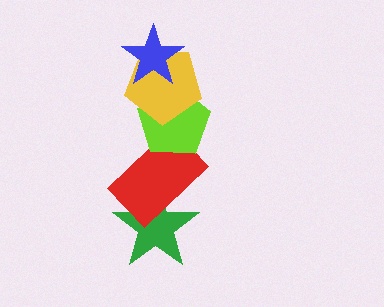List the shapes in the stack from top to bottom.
From top to bottom: the blue star, the yellow pentagon, the lime pentagon, the red rectangle, the green star.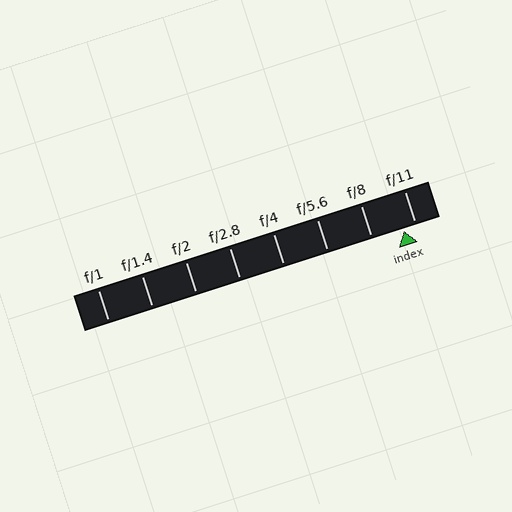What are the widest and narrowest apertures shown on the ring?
The widest aperture shown is f/1 and the narrowest is f/11.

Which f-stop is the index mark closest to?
The index mark is closest to f/11.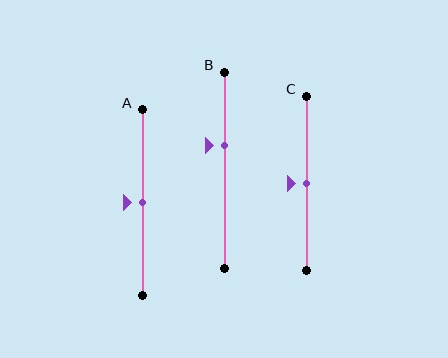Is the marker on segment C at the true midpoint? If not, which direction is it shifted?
Yes, the marker on segment C is at the true midpoint.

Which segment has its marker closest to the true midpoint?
Segment A has its marker closest to the true midpoint.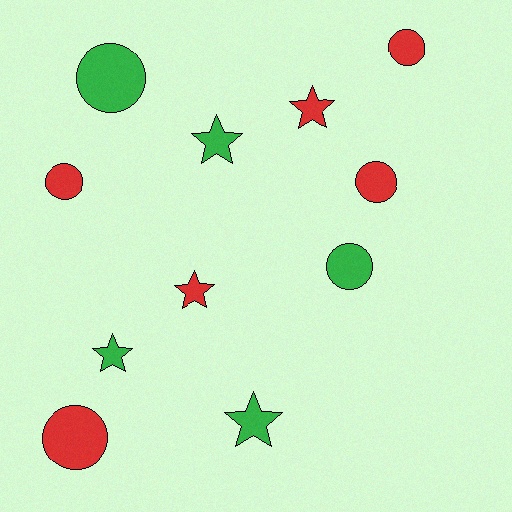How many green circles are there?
There are 2 green circles.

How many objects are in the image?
There are 11 objects.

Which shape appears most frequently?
Circle, with 6 objects.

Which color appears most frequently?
Red, with 6 objects.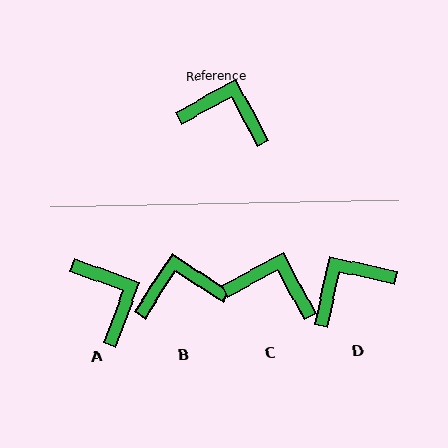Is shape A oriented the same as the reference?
No, it is off by about 49 degrees.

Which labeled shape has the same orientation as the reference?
C.